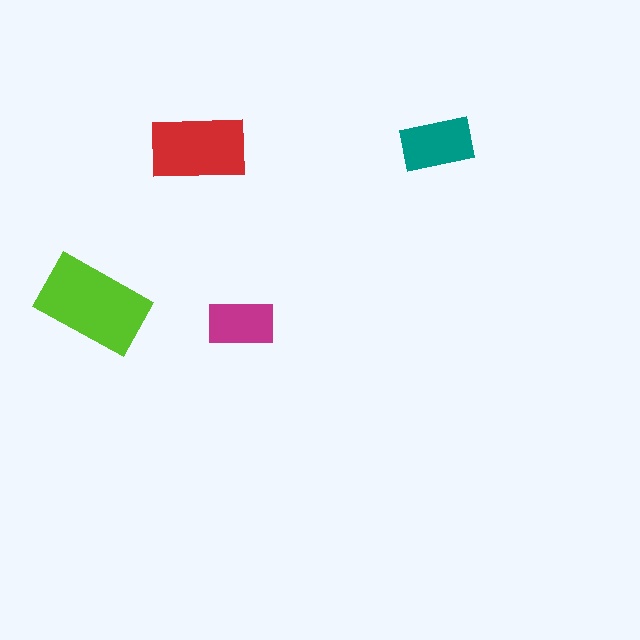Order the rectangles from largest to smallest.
the lime one, the red one, the teal one, the magenta one.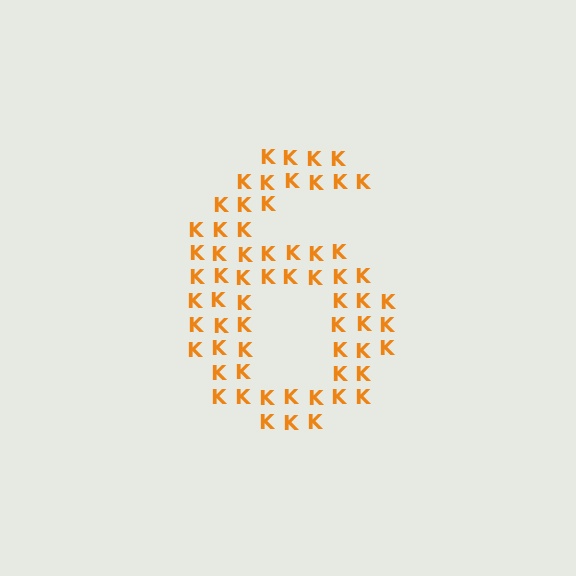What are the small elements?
The small elements are letter K's.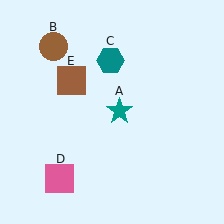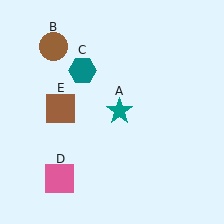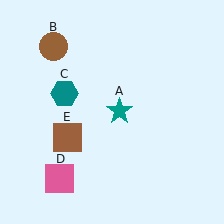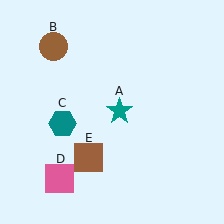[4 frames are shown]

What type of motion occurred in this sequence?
The teal hexagon (object C), brown square (object E) rotated counterclockwise around the center of the scene.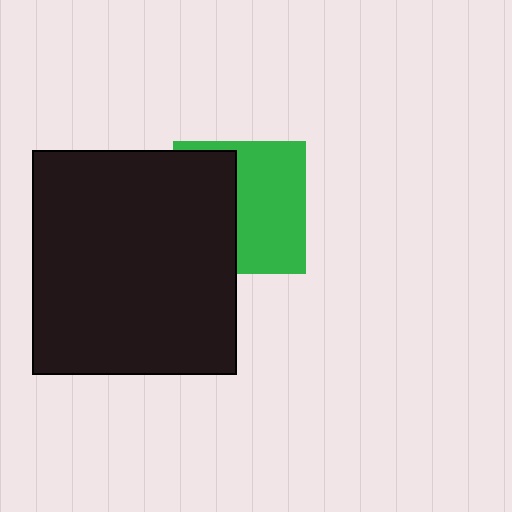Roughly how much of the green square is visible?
About half of it is visible (roughly 54%).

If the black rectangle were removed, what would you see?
You would see the complete green square.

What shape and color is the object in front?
The object in front is a black rectangle.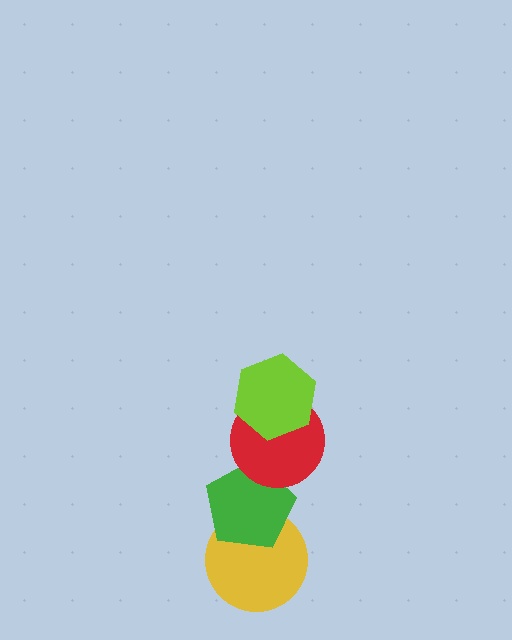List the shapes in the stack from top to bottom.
From top to bottom: the lime hexagon, the red circle, the green pentagon, the yellow circle.